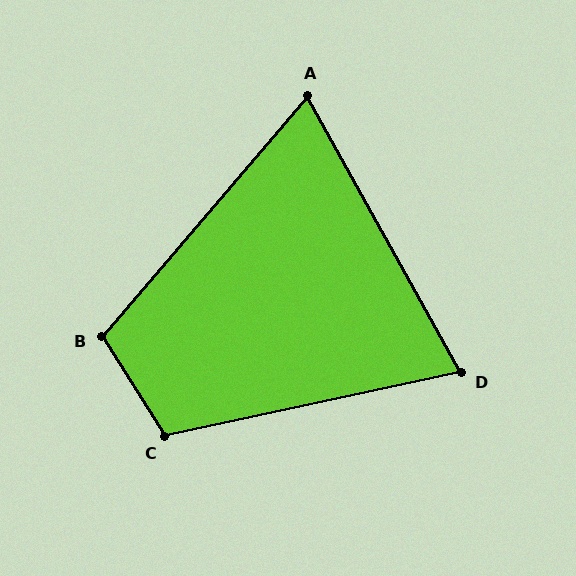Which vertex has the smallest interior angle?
A, at approximately 70 degrees.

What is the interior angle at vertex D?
Approximately 73 degrees (acute).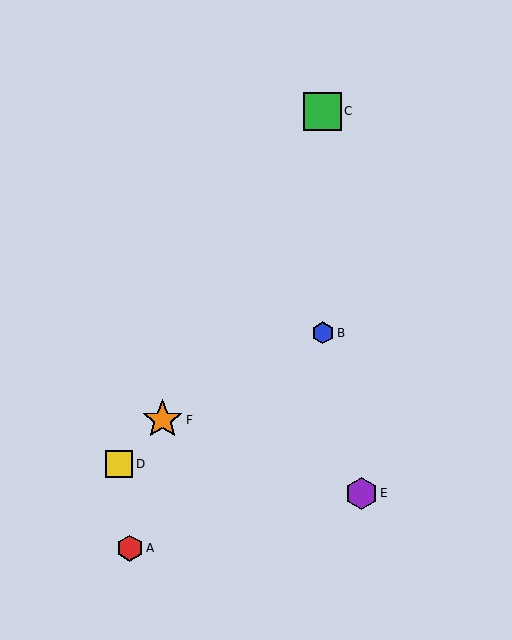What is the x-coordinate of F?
Object F is at x≈162.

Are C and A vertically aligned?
No, C is at x≈323 and A is at x≈130.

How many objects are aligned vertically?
2 objects (B, C) are aligned vertically.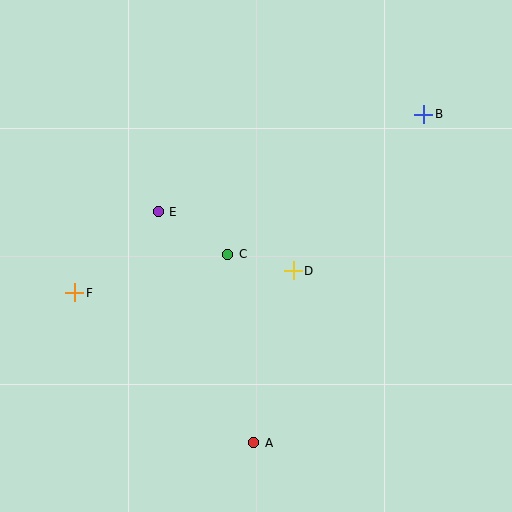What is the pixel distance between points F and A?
The distance between F and A is 234 pixels.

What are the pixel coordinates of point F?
Point F is at (75, 293).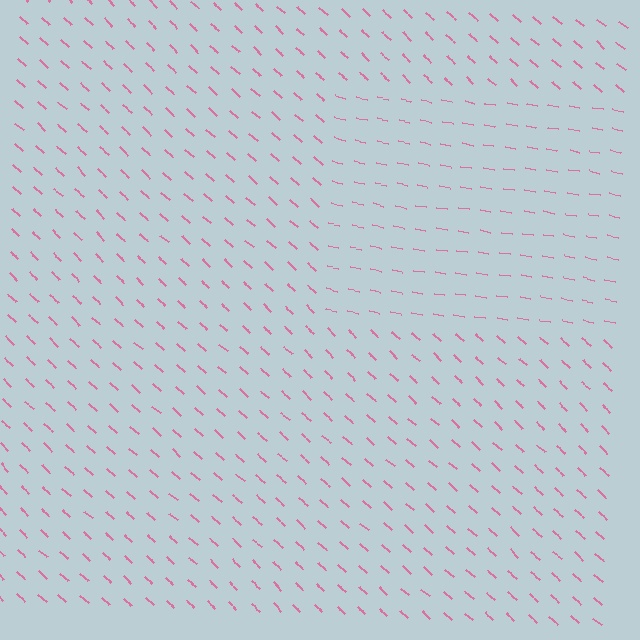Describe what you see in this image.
The image is filled with small pink line segments. A rectangle region in the image has lines oriented differently from the surrounding lines, creating a visible texture boundary.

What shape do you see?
I see a rectangle.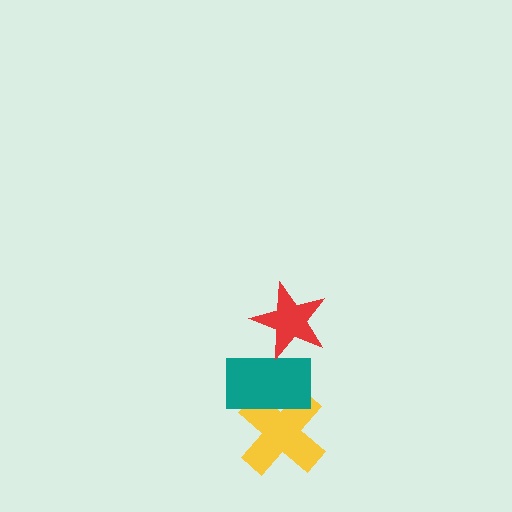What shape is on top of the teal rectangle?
The red star is on top of the teal rectangle.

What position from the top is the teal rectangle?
The teal rectangle is 2nd from the top.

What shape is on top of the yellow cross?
The teal rectangle is on top of the yellow cross.